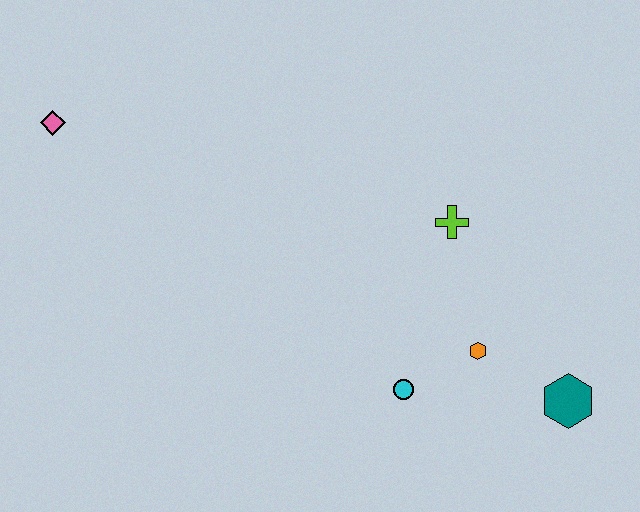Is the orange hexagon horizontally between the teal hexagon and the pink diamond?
Yes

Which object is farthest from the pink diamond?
The teal hexagon is farthest from the pink diamond.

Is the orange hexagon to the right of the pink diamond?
Yes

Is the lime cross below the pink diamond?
Yes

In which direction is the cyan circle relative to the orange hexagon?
The cyan circle is to the left of the orange hexagon.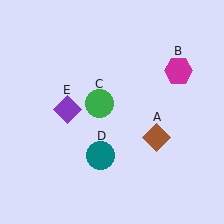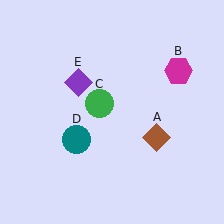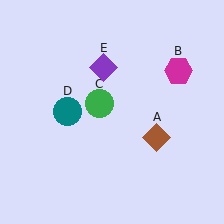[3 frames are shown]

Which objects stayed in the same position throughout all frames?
Brown diamond (object A) and magenta hexagon (object B) and green circle (object C) remained stationary.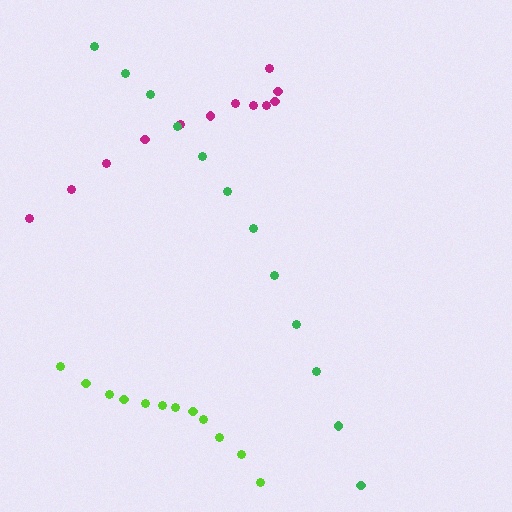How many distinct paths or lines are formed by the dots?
There are 3 distinct paths.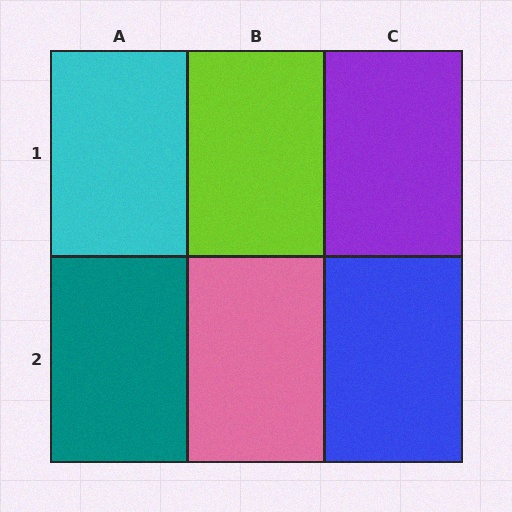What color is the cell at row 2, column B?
Pink.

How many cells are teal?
1 cell is teal.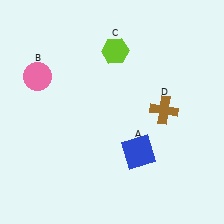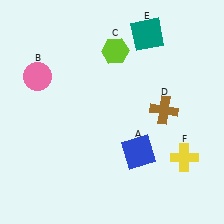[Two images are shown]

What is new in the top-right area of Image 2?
A teal square (E) was added in the top-right area of Image 2.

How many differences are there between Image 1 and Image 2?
There are 2 differences between the two images.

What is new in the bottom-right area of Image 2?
A yellow cross (F) was added in the bottom-right area of Image 2.